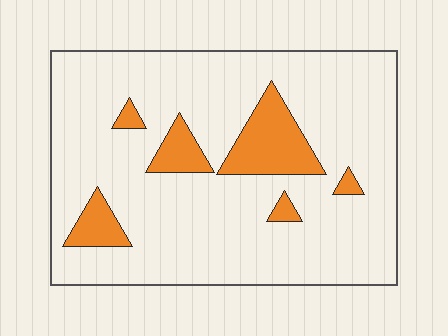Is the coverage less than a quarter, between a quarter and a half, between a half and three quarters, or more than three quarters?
Less than a quarter.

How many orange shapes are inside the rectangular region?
6.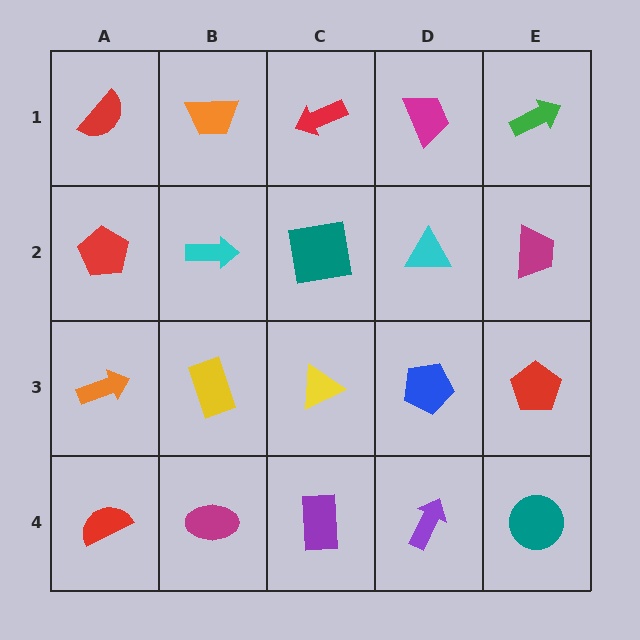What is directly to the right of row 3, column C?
A blue pentagon.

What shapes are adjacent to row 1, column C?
A teal square (row 2, column C), an orange trapezoid (row 1, column B), a magenta trapezoid (row 1, column D).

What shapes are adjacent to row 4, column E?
A red pentagon (row 3, column E), a purple arrow (row 4, column D).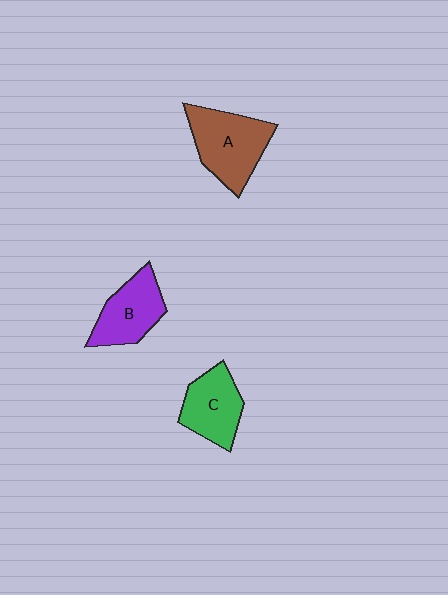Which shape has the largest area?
Shape A (brown).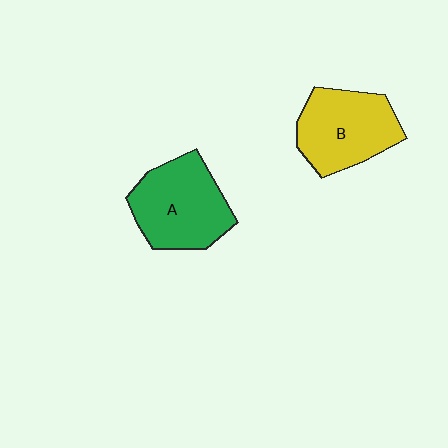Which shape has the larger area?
Shape A (green).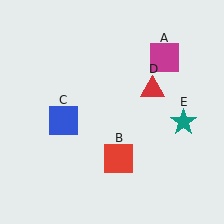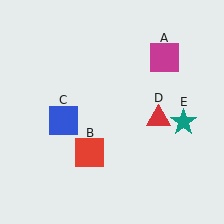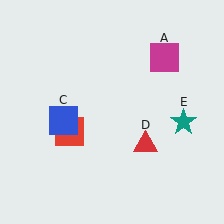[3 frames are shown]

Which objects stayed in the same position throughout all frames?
Magenta square (object A) and blue square (object C) and teal star (object E) remained stationary.